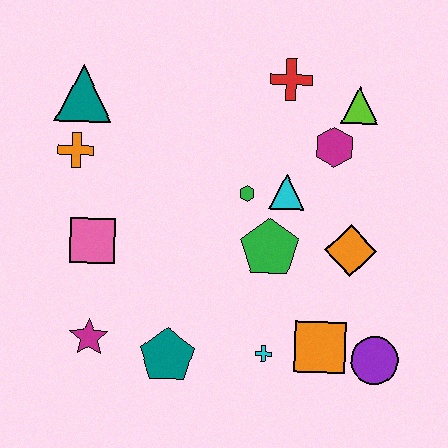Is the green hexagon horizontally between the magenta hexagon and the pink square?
Yes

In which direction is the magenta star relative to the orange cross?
The magenta star is below the orange cross.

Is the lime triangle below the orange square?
No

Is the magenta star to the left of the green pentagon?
Yes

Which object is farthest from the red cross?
The magenta star is farthest from the red cross.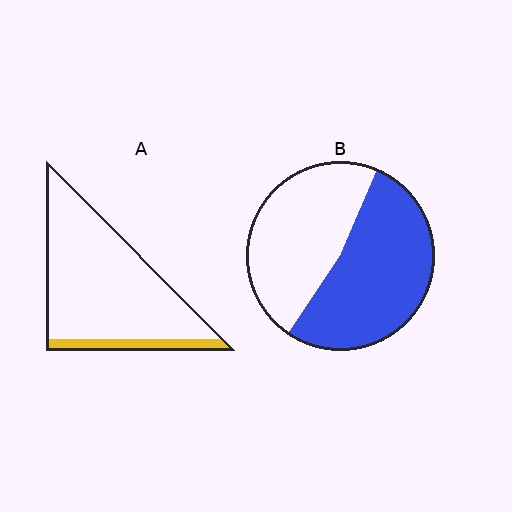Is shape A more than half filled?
No.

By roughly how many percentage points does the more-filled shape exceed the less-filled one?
By roughly 40 percentage points (B over A).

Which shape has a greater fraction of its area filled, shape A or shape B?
Shape B.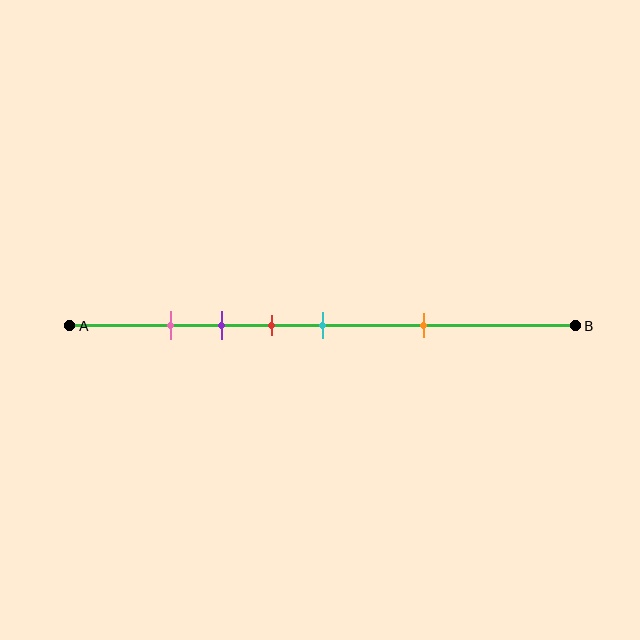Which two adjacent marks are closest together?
The pink and purple marks are the closest adjacent pair.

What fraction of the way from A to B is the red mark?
The red mark is approximately 40% (0.4) of the way from A to B.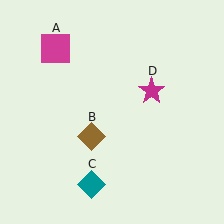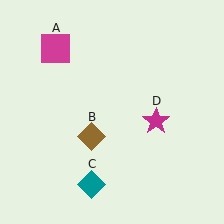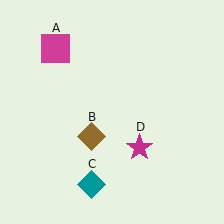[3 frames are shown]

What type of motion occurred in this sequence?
The magenta star (object D) rotated clockwise around the center of the scene.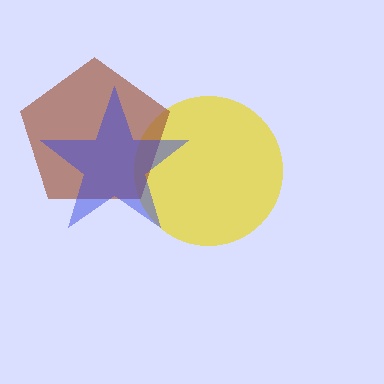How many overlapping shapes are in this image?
There are 3 overlapping shapes in the image.